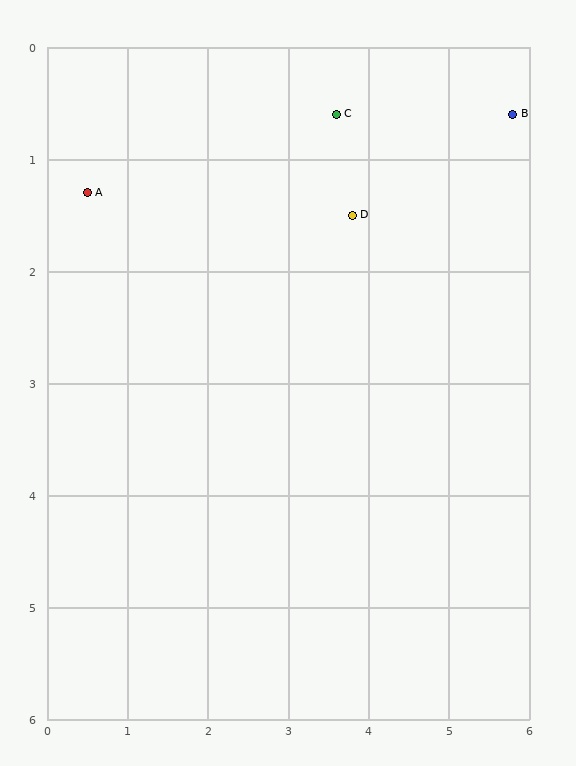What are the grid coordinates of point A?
Point A is at approximately (0.5, 1.3).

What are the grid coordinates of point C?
Point C is at approximately (3.6, 0.6).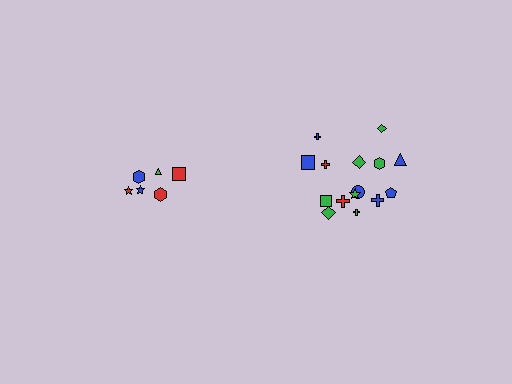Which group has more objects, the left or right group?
The right group.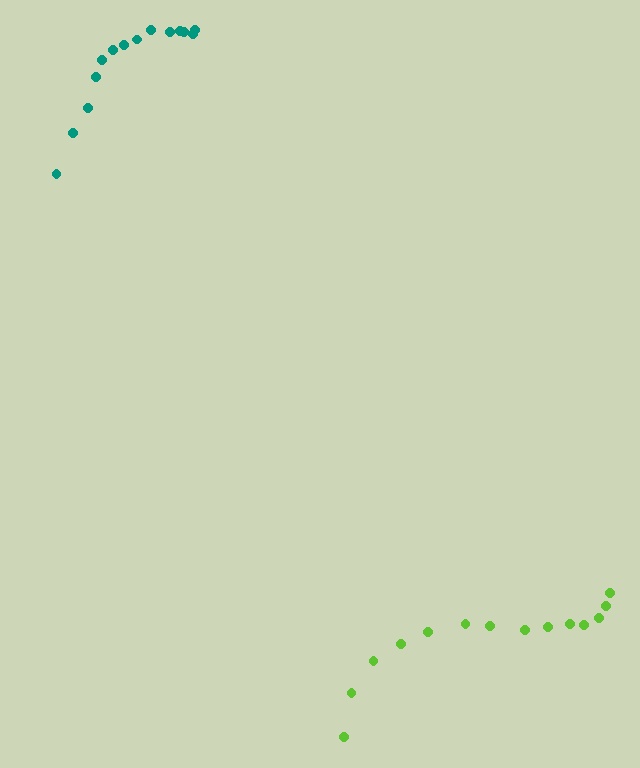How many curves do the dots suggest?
There are 2 distinct paths.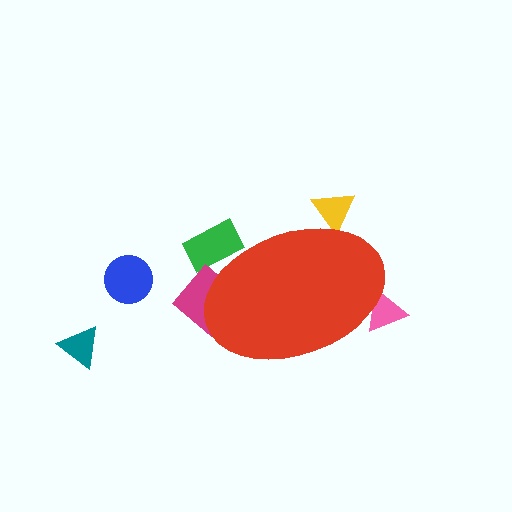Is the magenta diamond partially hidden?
Yes, the magenta diamond is partially hidden behind the red ellipse.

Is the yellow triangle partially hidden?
Yes, the yellow triangle is partially hidden behind the red ellipse.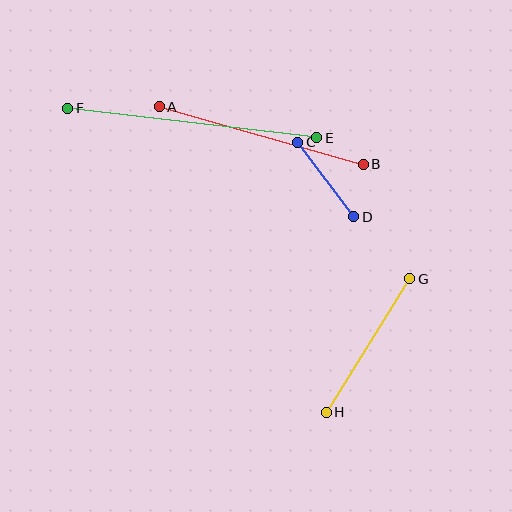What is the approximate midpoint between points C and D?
The midpoint is at approximately (326, 179) pixels.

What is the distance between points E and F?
The distance is approximately 251 pixels.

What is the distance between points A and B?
The distance is approximately 212 pixels.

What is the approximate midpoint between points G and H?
The midpoint is at approximately (368, 345) pixels.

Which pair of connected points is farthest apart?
Points E and F are farthest apart.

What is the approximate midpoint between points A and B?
The midpoint is at approximately (261, 135) pixels.